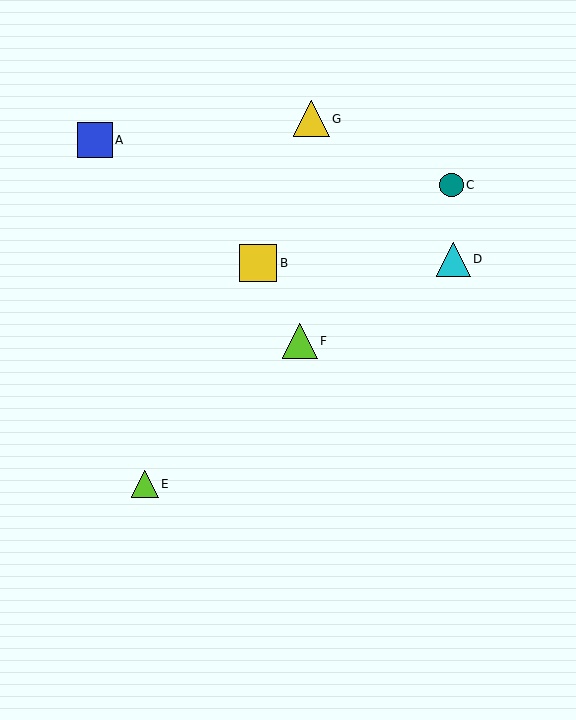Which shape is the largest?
The yellow square (labeled B) is the largest.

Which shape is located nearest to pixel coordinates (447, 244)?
The cyan triangle (labeled D) at (453, 259) is nearest to that location.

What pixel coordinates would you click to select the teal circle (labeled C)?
Click at (452, 185) to select the teal circle C.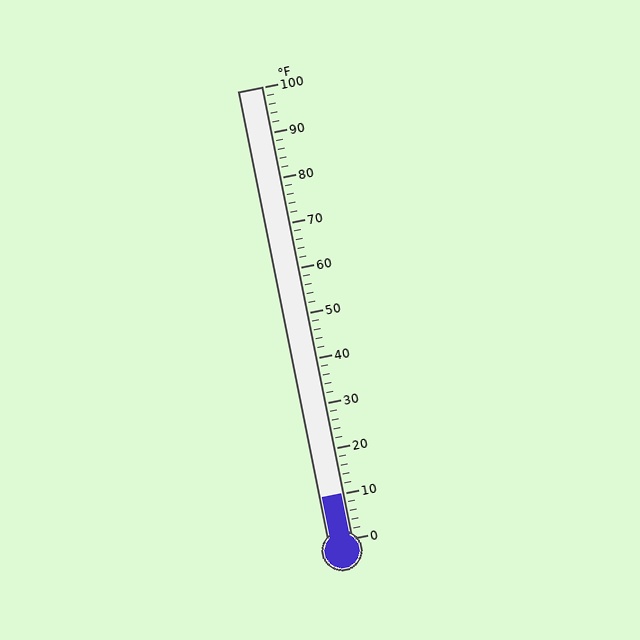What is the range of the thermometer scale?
The thermometer scale ranges from 0°F to 100°F.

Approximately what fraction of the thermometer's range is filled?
The thermometer is filled to approximately 10% of its range.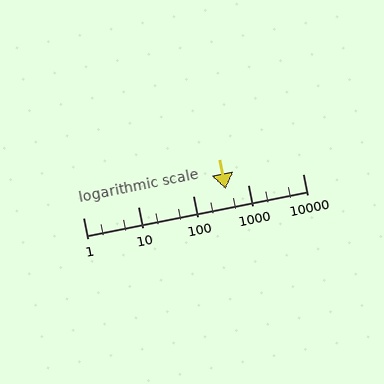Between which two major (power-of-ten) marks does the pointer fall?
The pointer is between 100 and 1000.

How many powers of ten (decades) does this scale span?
The scale spans 4 decades, from 1 to 10000.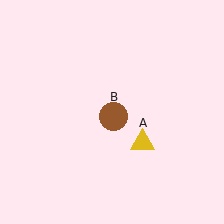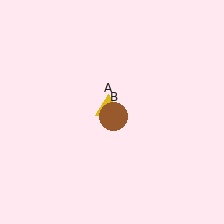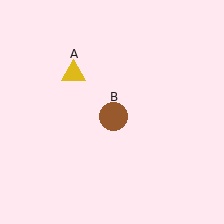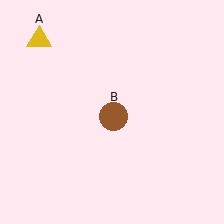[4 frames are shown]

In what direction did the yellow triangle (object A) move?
The yellow triangle (object A) moved up and to the left.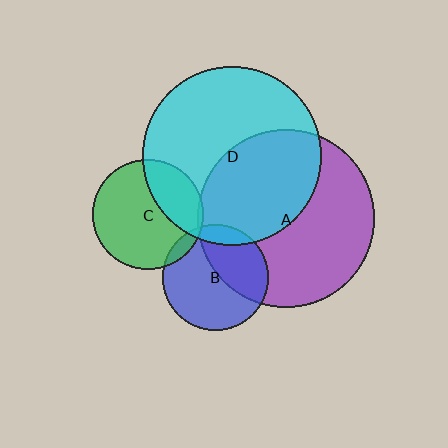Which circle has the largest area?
Circle D (cyan).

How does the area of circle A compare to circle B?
Approximately 2.8 times.